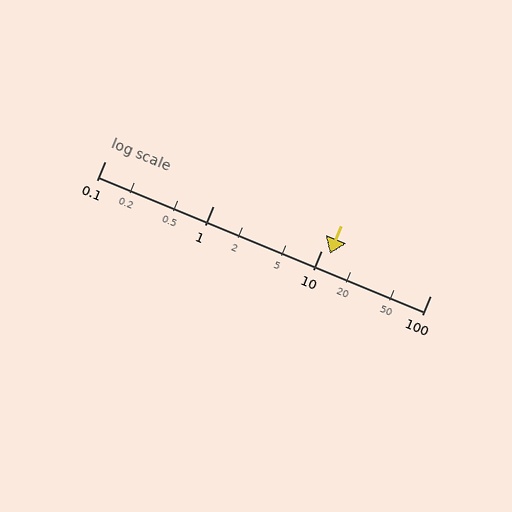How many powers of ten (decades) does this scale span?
The scale spans 3 decades, from 0.1 to 100.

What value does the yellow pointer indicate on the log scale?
The pointer indicates approximately 12.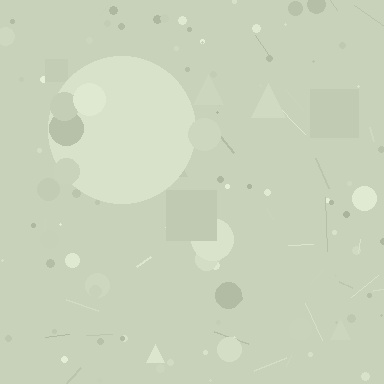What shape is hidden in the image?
A circle is hidden in the image.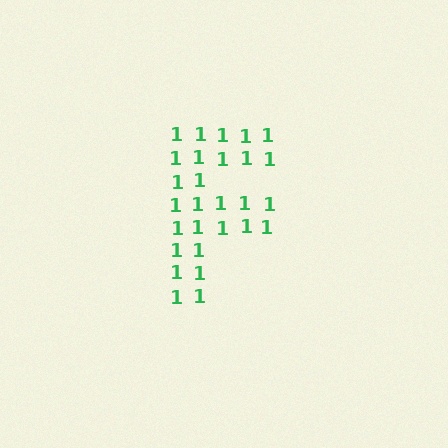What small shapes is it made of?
It is made of small digit 1's.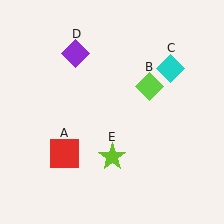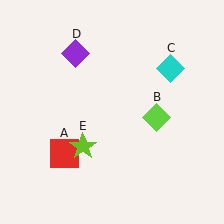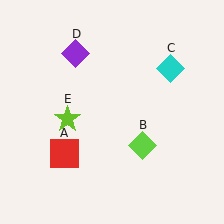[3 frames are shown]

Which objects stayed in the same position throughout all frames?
Red square (object A) and cyan diamond (object C) and purple diamond (object D) remained stationary.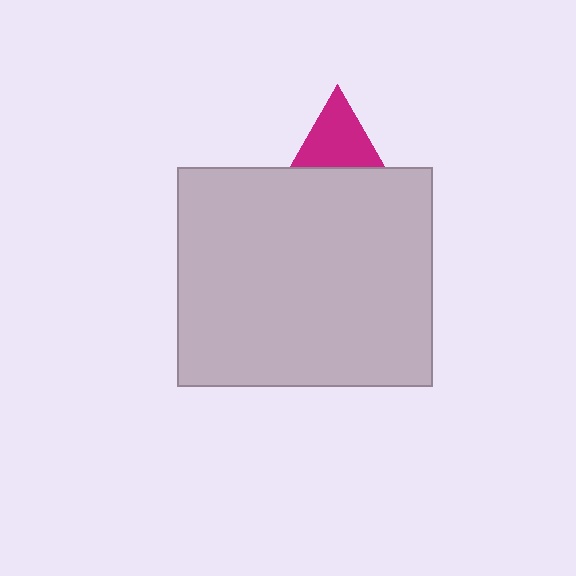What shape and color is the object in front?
The object in front is a light gray rectangle.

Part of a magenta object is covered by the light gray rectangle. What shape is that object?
It is a triangle.